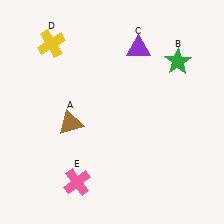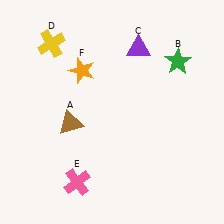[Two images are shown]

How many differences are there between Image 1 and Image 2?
There is 1 difference between the two images.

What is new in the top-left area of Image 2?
An orange star (F) was added in the top-left area of Image 2.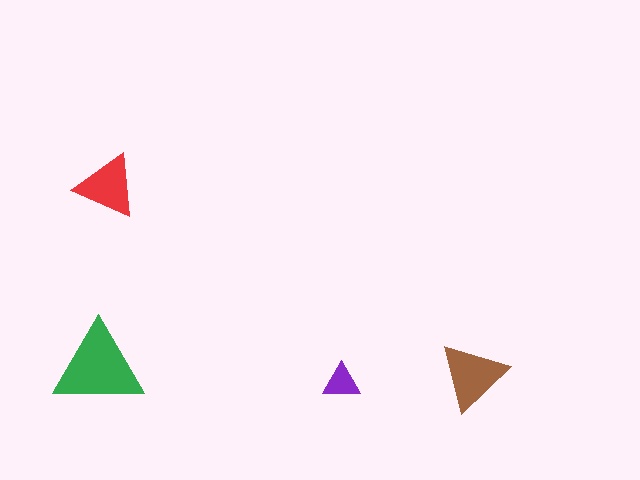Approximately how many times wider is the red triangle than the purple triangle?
About 1.5 times wider.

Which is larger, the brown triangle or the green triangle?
The green one.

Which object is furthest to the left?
The green triangle is leftmost.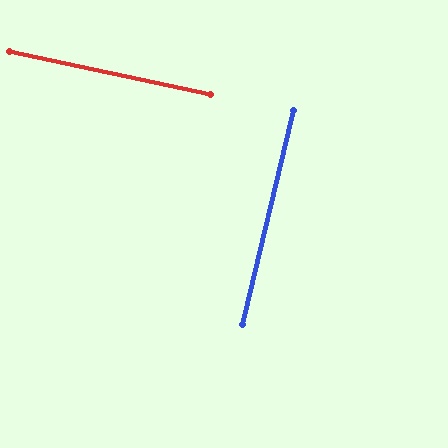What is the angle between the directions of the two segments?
Approximately 89 degrees.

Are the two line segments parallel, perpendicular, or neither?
Perpendicular — they meet at approximately 89°.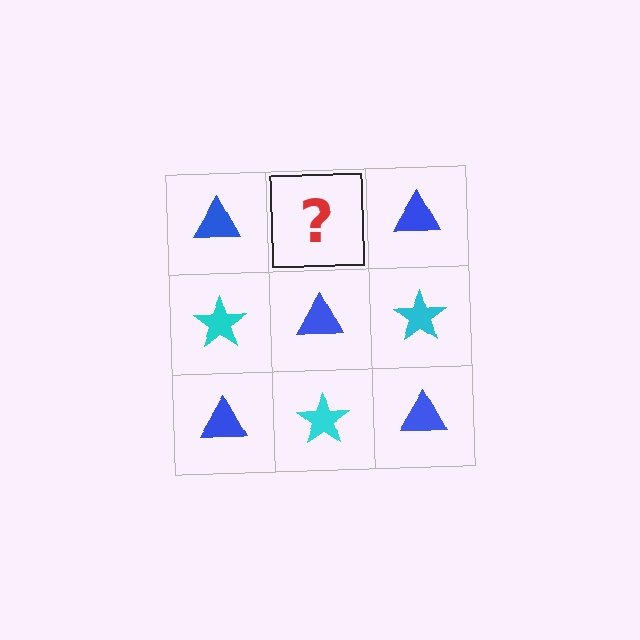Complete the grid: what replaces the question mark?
The question mark should be replaced with a cyan star.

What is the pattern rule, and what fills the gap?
The rule is that it alternates blue triangle and cyan star in a checkerboard pattern. The gap should be filled with a cyan star.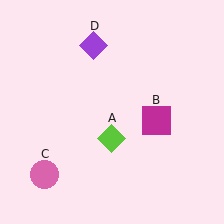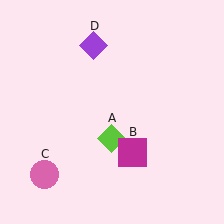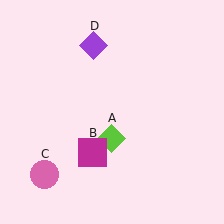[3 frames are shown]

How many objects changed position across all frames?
1 object changed position: magenta square (object B).